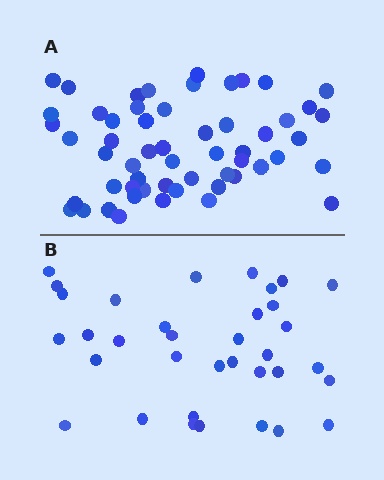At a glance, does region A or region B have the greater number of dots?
Region A (the top region) has more dots.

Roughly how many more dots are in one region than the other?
Region A has approximately 20 more dots than region B.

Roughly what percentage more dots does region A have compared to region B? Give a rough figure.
About 60% more.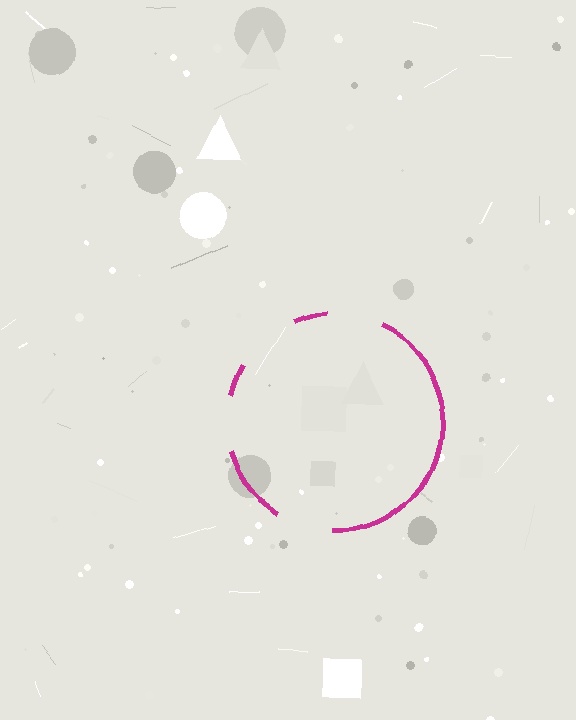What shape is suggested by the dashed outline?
The dashed outline suggests a circle.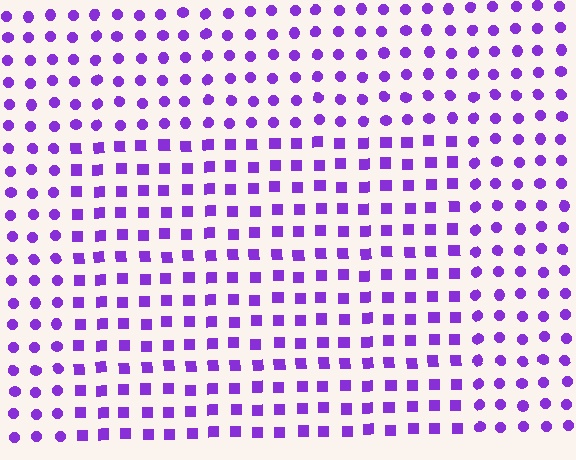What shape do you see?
I see a rectangle.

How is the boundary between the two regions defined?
The boundary is defined by a change in element shape: squares inside vs. circles outside. All elements share the same color and spacing.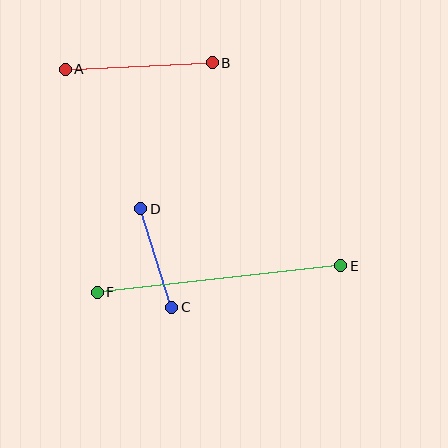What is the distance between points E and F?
The distance is approximately 245 pixels.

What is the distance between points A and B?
The distance is approximately 147 pixels.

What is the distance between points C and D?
The distance is approximately 103 pixels.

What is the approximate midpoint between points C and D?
The midpoint is at approximately (156, 258) pixels.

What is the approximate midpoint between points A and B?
The midpoint is at approximately (139, 66) pixels.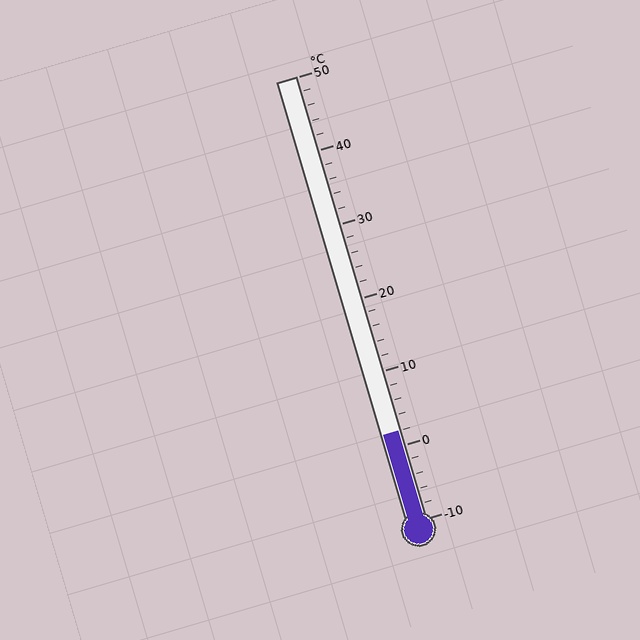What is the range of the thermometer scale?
The thermometer scale ranges from -10°C to 50°C.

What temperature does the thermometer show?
The thermometer shows approximately 2°C.